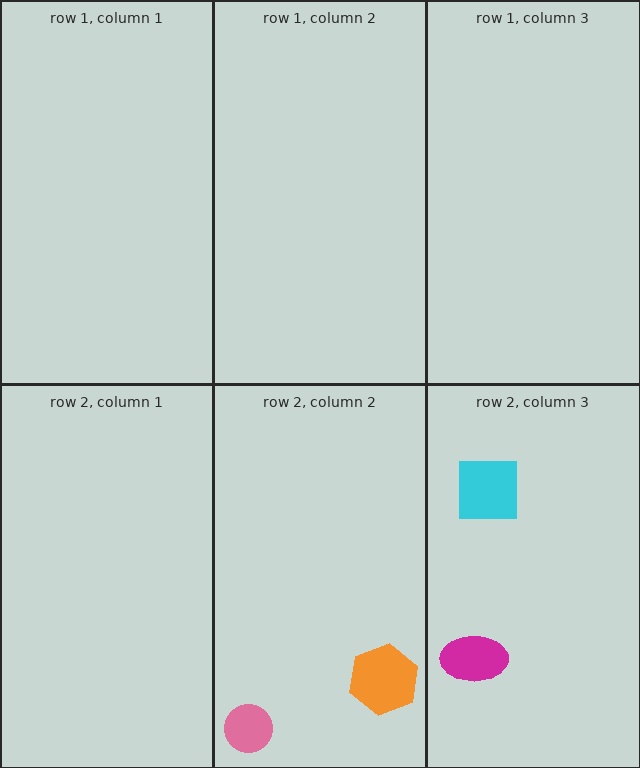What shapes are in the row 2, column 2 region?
The pink circle, the orange hexagon.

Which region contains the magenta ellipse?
The row 2, column 3 region.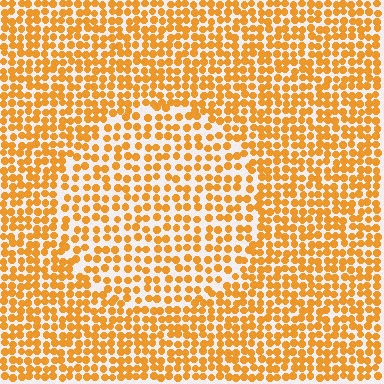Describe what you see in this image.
The image contains small orange elements arranged at two different densities. A circle-shaped region is visible where the elements are less densely packed than the surrounding area.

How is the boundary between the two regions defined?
The boundary is defined by a change in element density (approximately 1.5x ratio). All elements are the same color, size, and shape.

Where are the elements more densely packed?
The elements are more densely packed outside the circle boundary.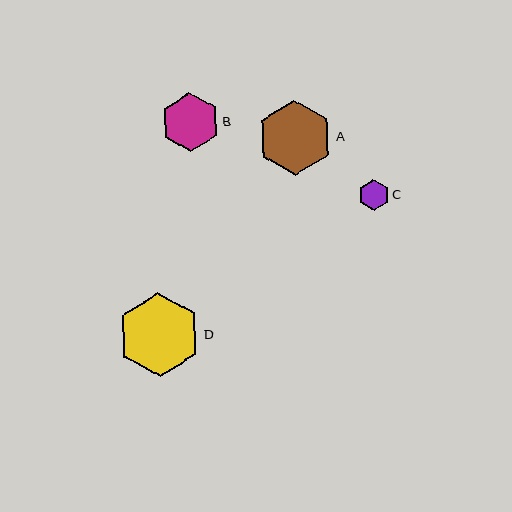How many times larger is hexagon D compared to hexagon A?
Hexagon D is approximately 1.1 times the size of hexagon A.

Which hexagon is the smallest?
Hexagon C is the smallest with a size of approximately 31 pixels.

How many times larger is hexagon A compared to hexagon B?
Hexagon A is approximately 1.3 times the size of hexagon B.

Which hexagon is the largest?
Hexagon D is the largest with a size of approximately 84 pixels.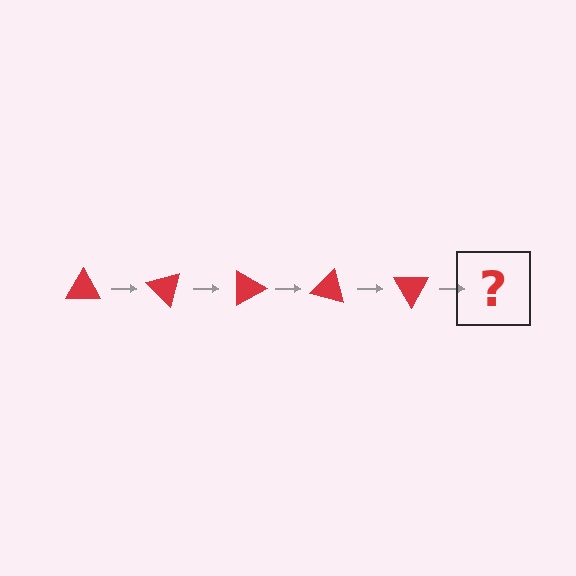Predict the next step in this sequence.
The next step is a red triangle rotated 225 degrees.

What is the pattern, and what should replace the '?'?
The pattern is that the triangle rotates 45 degrees each step. The '?' should be a red triangle rotated 225 degrees.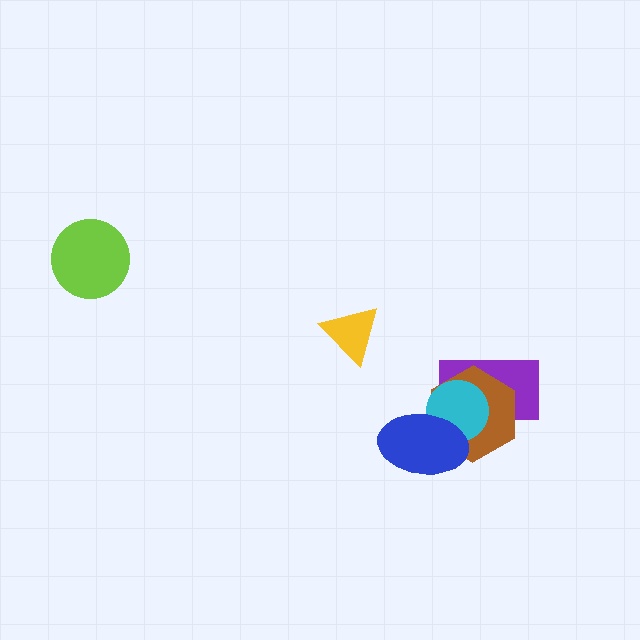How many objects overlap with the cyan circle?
3 objects overlap with the cyan circle.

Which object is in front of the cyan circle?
The blue ellipse is in front of the cyan circle.